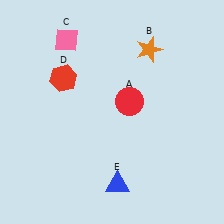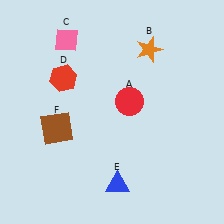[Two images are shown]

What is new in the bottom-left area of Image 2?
A brown square (F) was added in the bottom-left area of Image 2.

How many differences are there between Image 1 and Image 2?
There is 1 difference between the two images.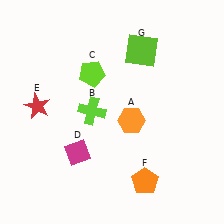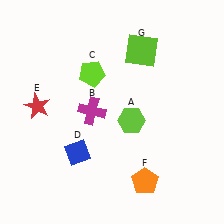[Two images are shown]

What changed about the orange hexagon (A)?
In Image 1, A is orange. In Image 2, it changed to lime.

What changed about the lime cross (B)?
In Image 1, B is lime. In Image 2, it changed to magenta.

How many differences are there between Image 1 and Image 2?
There are 3 differences between the two images.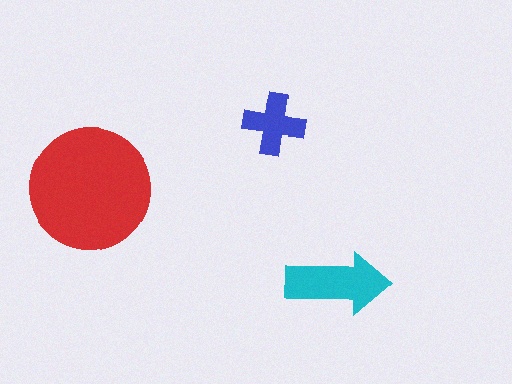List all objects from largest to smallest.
The red circle, the cyan arrow, the blue cross.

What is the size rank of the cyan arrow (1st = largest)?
2nd.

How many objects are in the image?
There are 3 objects in the image.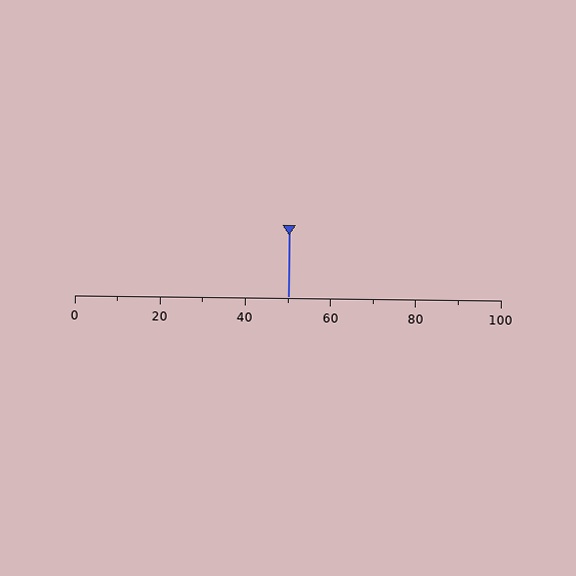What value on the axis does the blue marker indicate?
The marker indicates approximately 50.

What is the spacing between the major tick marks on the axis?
The major ticks are spaced 20 apart.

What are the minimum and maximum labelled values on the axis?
The axis runs from 0 to 100.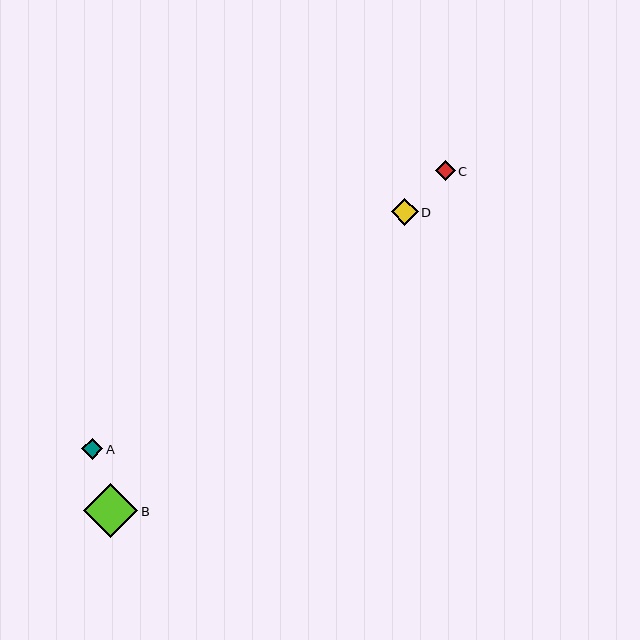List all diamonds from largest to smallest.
From largest to smallest: B, D, A, C.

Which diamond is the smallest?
Diamond C is the smallest with a size of approximately 20 pixels.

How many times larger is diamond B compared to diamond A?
Diamond B is approximately 2.5 times the size of diamond A.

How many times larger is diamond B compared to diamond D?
Diamond B is approximately 2.0 times the size of diamond D.